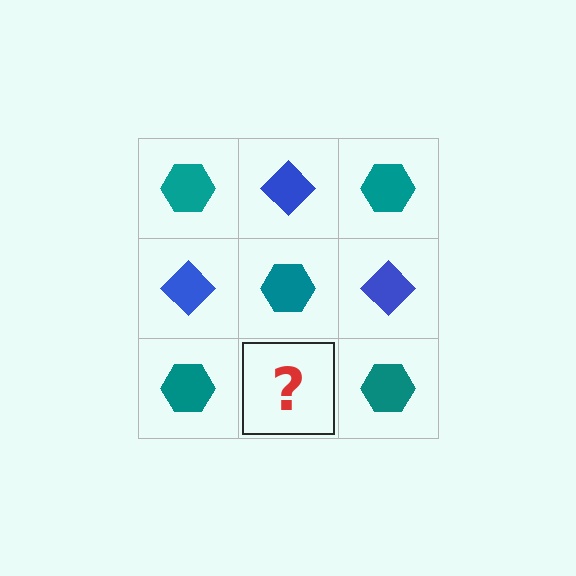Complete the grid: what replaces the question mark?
The question mark should be replaced with a blue diamond.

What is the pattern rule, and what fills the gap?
The rule is that it alternates teal hexagon and blue diamond in a checkerboard pattern. The gap should be filled with a blue diamond.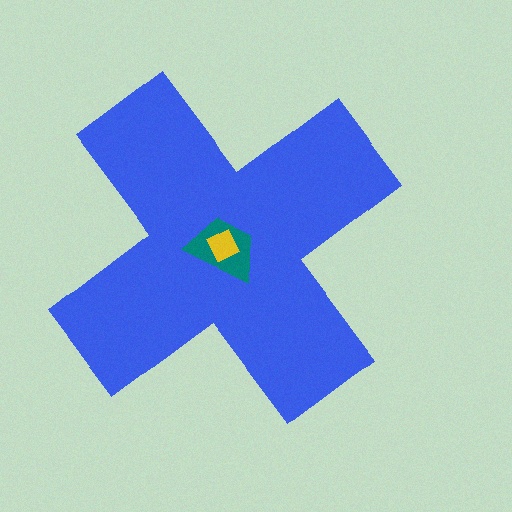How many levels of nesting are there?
3.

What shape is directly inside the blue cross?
The teal trapezoid.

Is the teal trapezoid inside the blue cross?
Yes.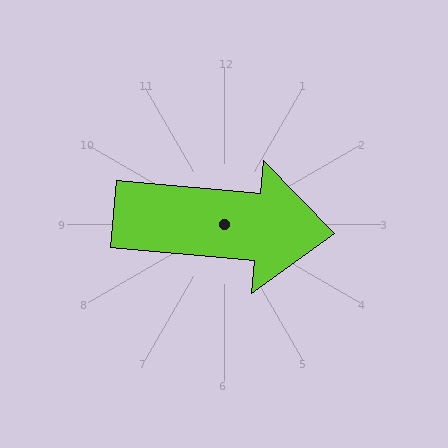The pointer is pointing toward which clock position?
Roughly 3 o'clock.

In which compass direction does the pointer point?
East.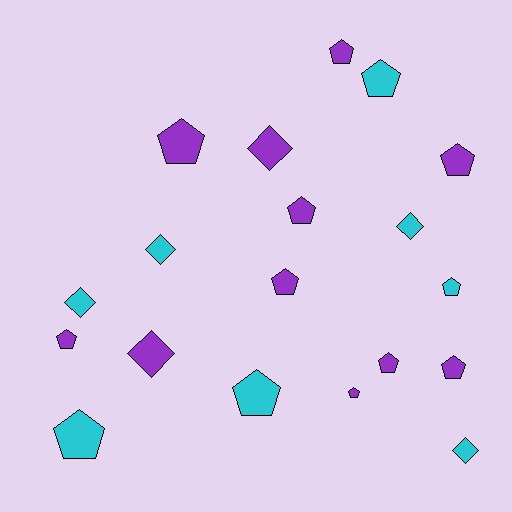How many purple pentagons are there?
There are 9 purple pentagons.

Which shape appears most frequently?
Pentagon, with 13 objects.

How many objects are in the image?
There are 19 objects.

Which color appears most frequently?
Purple, with 11 objects.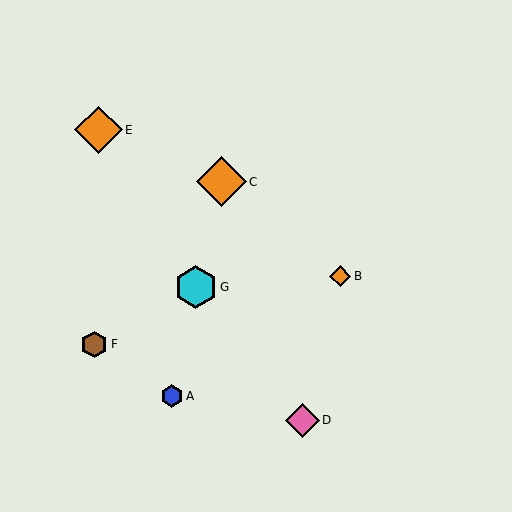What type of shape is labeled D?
Shape D is a pink diamond.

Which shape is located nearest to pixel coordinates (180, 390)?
The blue hexagon (labeled A) at (172, 396) is nearest to that location.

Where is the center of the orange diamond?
The center of the orange diamond is at (340, 276).